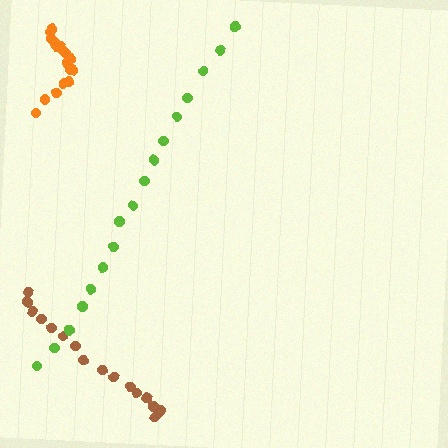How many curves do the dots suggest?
There are 3 distinct paths.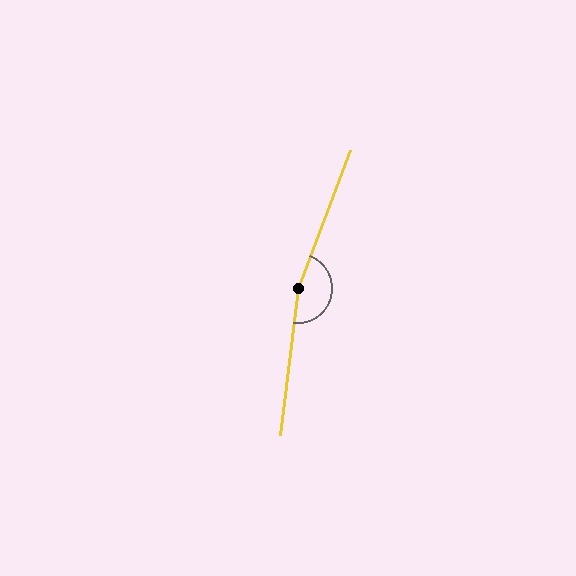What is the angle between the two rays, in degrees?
Approximately 166 degrees.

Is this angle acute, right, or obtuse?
It is obtuse.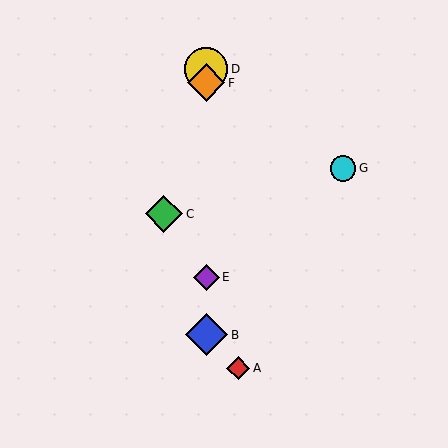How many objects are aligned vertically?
4 objects (B, D, E, F) are aligned vertically.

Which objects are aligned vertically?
Objects B, D, E, F are aligned vertically.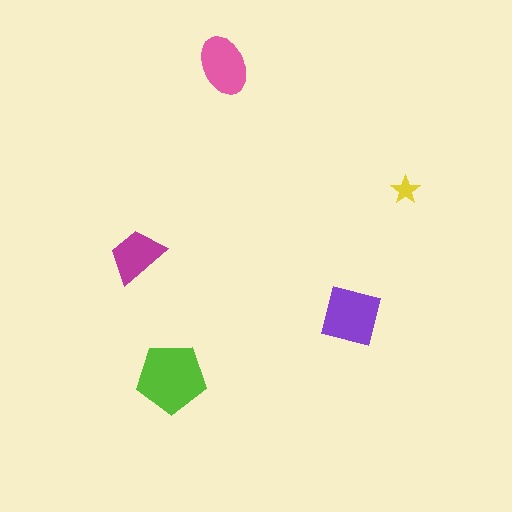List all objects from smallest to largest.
The yellow star, the magenta trapezoid, the pink ellipse, the purple square, the lime pentagon.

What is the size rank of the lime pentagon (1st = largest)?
1st.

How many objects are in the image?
There are 5 objects in the image.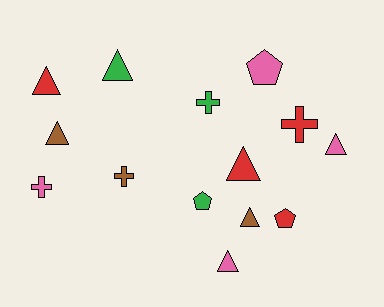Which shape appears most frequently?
Triangle, with 7 objects.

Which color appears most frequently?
Red, with 4 objects.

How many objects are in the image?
There are 14 objects.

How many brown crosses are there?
There is 1 brown cross.